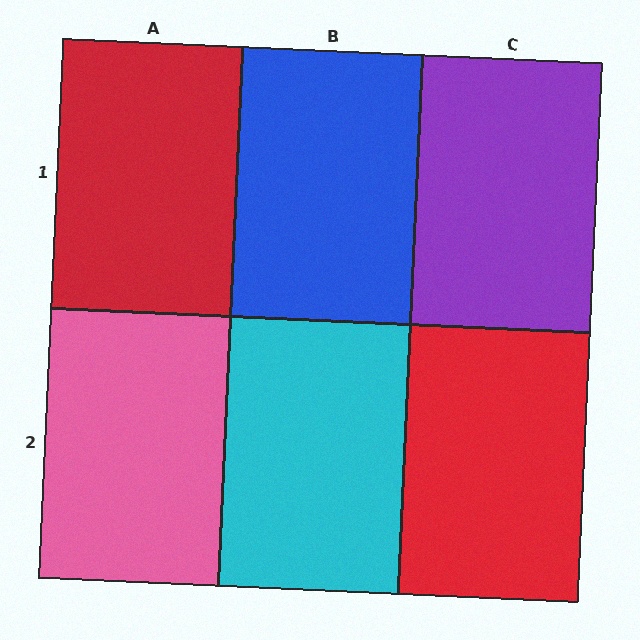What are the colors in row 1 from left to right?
Red, blue, purple.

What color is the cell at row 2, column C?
Red.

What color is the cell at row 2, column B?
Cyan.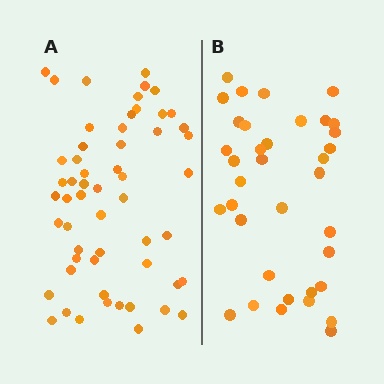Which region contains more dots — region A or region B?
Region A (the left region) has more dots.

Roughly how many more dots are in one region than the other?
Region A has approximately 20 more dots than region B.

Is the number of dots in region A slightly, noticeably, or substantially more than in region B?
Region A has substantially more. The ratio is roughly 1.6 to 1.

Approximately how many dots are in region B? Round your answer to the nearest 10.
About 40 dots. (The exact count is 36, which rounds to 40.)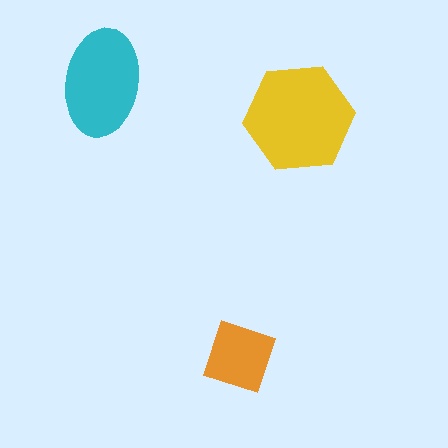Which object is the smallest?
The orange diamond.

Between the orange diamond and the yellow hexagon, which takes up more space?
The yellow hexagon.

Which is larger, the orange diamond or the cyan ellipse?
The cyan ellipse.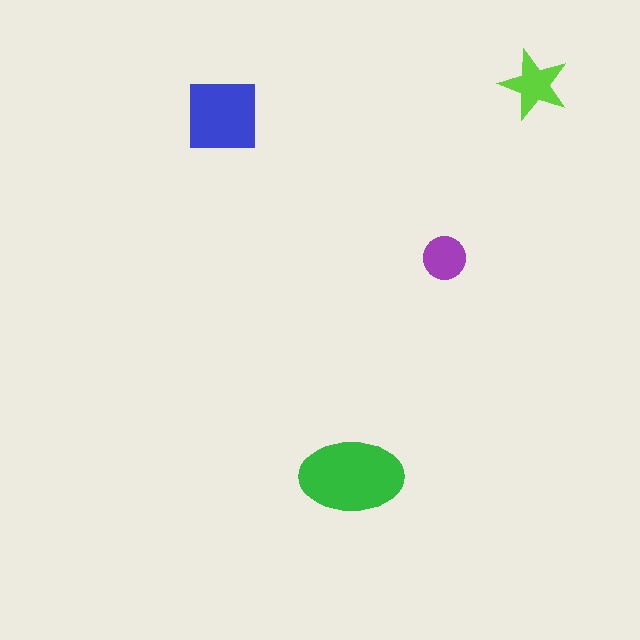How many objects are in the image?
There are 4 objects in the image.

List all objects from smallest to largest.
The purple circle, the lime star, the blue square, the green ellipse.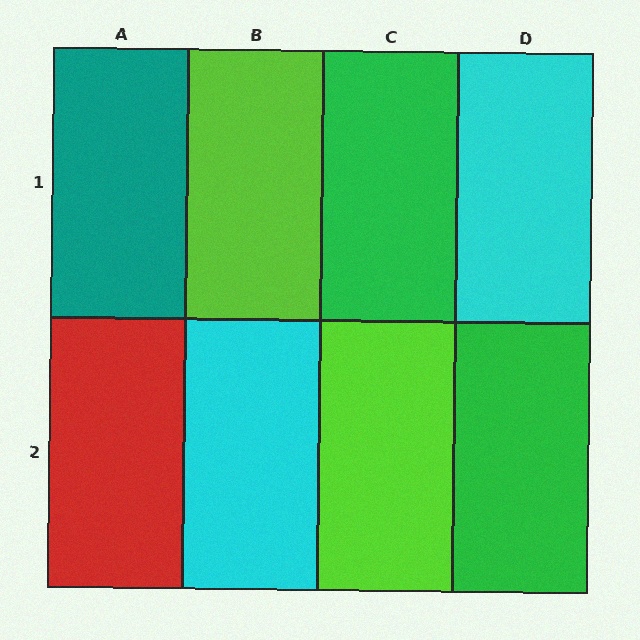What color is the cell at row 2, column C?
Lime.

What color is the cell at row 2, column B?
Cyan.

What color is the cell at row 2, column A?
Red.